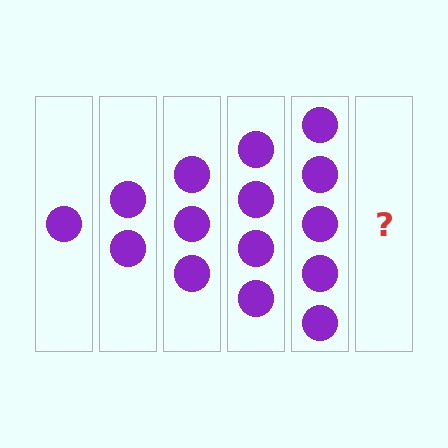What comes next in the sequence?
The next element should be 6 circles.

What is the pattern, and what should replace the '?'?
The pattern is that each step adds one more circle. The '?' should be 6 circles.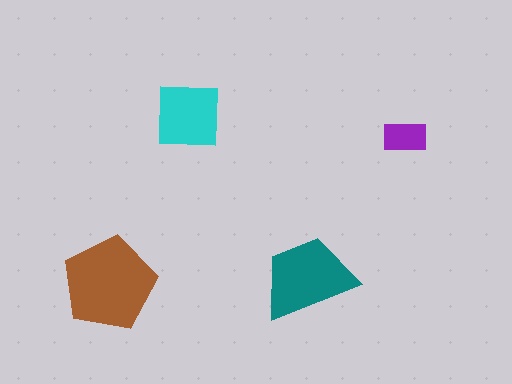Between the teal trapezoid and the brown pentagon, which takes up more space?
The brown pentagon.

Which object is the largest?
The brown pentagon.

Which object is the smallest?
The purple rectangle.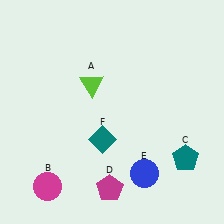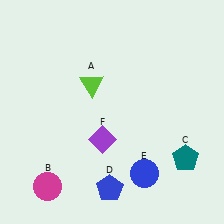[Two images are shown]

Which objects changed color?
D changed from magenta to blue. F changed from teal to purple.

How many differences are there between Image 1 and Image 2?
There are 2 differences between the two images.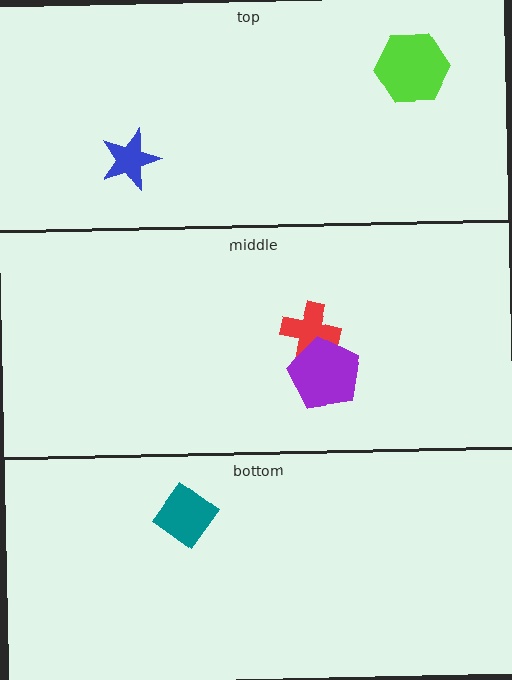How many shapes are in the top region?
2.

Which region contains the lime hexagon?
The top region.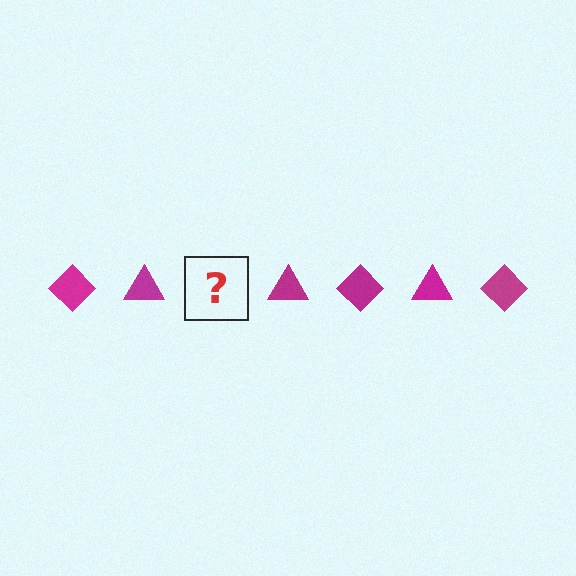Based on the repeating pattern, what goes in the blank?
The blank should be a magenta diamond.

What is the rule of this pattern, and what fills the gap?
The rule is that the pattern cycles through diamond, triangle shapes in magenta. The gap should be filled with a magenta diamond.